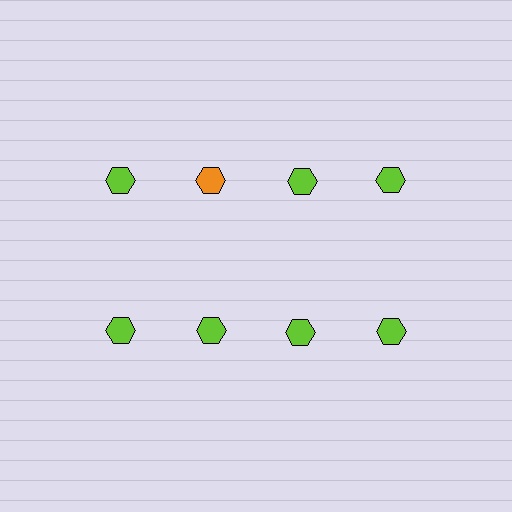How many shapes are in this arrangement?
There are 8 shapes arranged in a grid pattern.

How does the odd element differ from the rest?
It has a different color: orange instead of lime.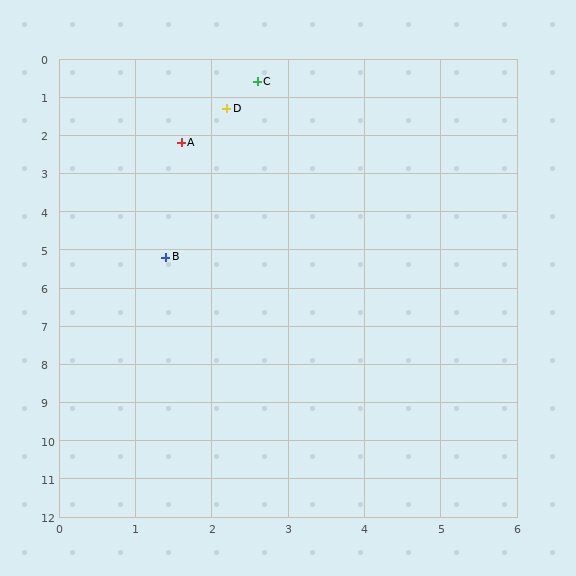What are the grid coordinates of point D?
Point D is at approximately (2.2, 1.3).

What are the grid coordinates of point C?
Point C is at approximately (2.6, 0.6).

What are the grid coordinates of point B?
Point B is at approximately (1.4, 5.2).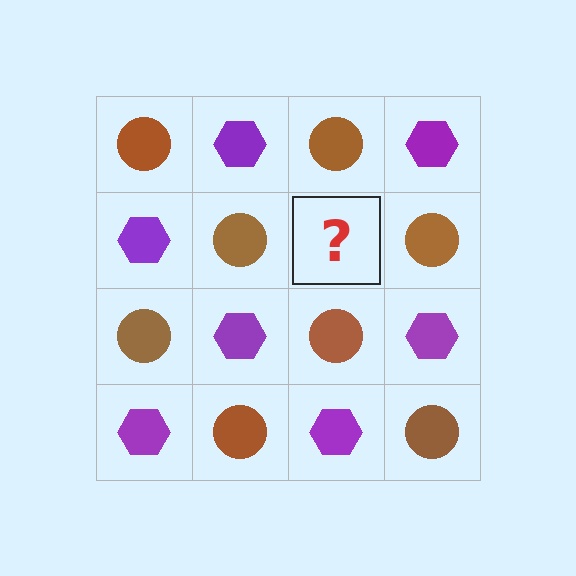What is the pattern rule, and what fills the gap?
The rule is that it alternates brown circle and purple hexagon in a checkerboard pattern. The gap should be filled with a purple hexagon.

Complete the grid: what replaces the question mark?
The question mark should be replaced with a purple hexagon.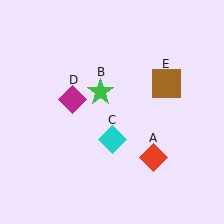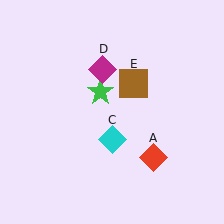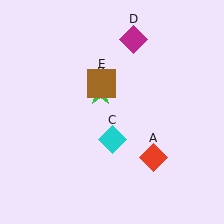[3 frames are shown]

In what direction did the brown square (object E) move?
The brown square (object E) moved left.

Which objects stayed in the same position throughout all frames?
Red diamond (object A) and green star (object B) and cyan diamond (object C) remained stationary.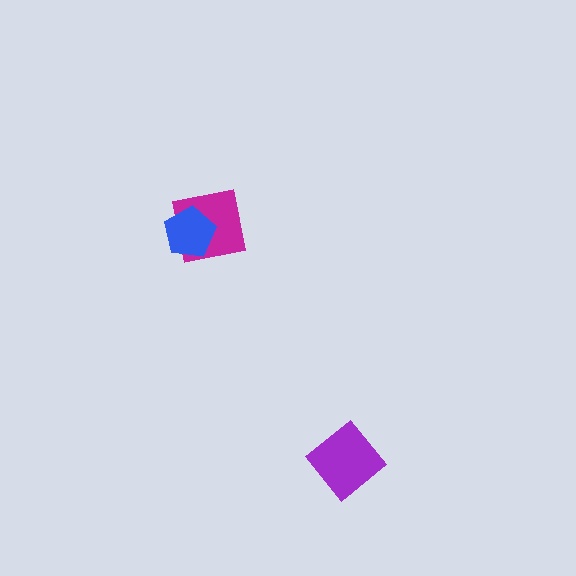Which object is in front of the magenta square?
The blue pentagon is in front of the magenta square.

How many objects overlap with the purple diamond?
0 objects overlap with the purple diamond.